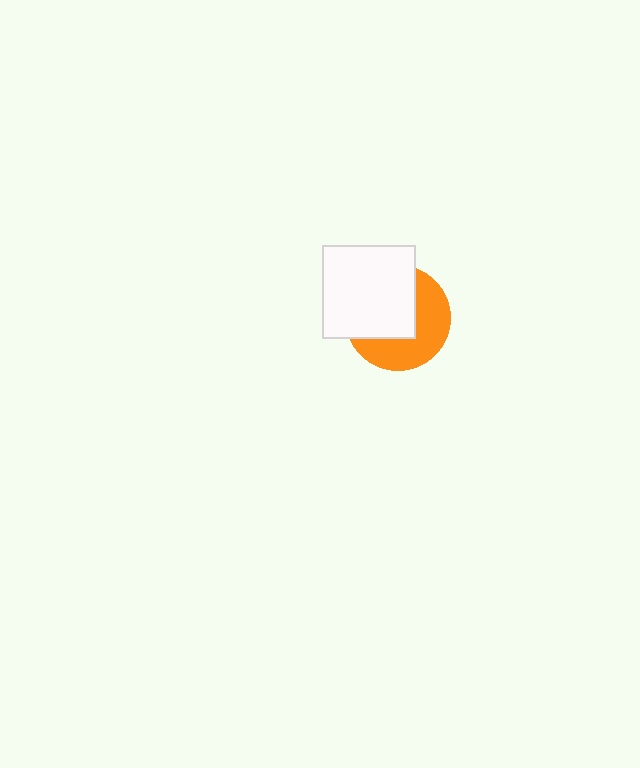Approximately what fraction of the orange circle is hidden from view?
Roughly 52% of the orange circle is hidden behind the white square.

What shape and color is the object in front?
The object in front is a white square.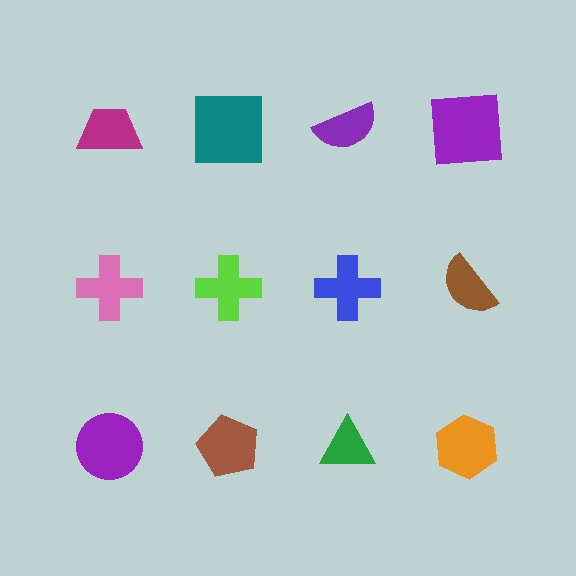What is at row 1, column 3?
A purple semicircle.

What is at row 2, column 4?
A brown semicircle.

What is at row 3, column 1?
A purple circle.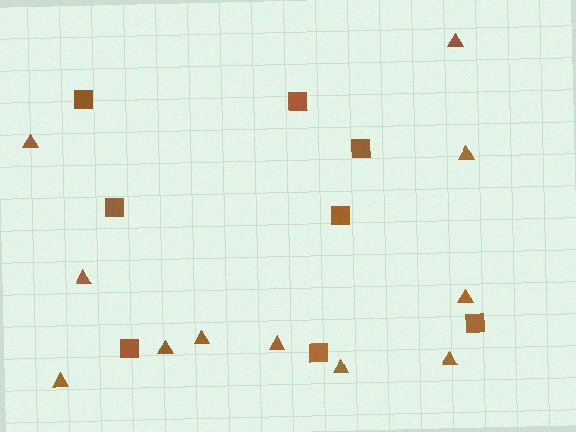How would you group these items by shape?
There are 2 groups: one group of squares (8) and one group of triangles (11).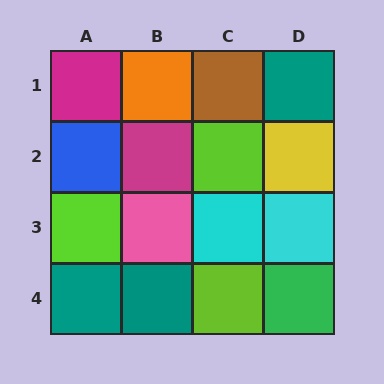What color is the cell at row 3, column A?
Lime.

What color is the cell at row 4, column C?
Lime.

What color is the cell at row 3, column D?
Cyan.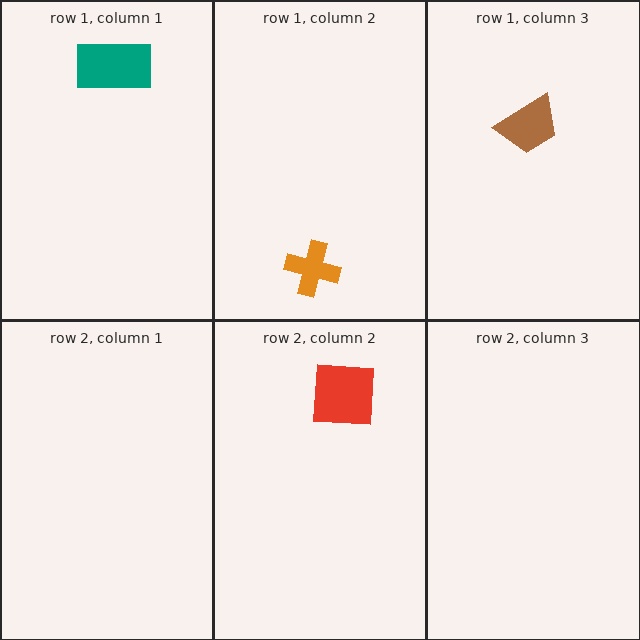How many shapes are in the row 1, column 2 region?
1.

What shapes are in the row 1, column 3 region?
The brown trapezoid.